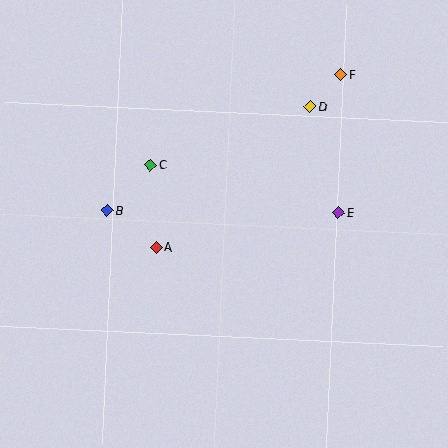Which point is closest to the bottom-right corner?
Point E is closest to the bottom-right corner.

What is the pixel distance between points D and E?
The distance between D and E is 110 pixels.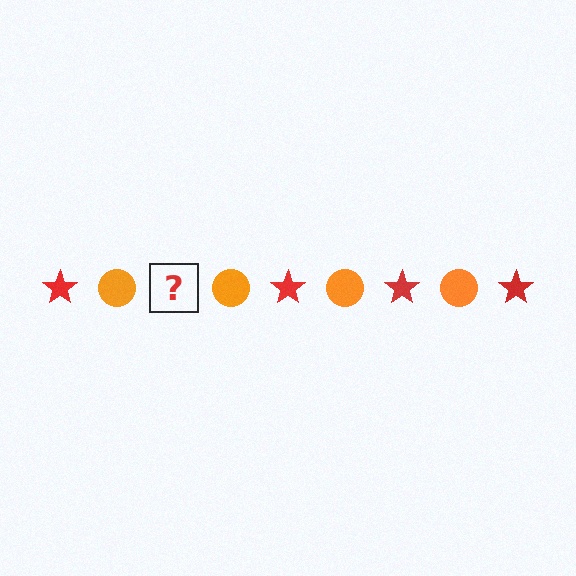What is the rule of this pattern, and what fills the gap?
The rule is that the pattern alternates between red star and orange circle. The gap should be filled with a red star.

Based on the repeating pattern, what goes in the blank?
The blank should be a red star.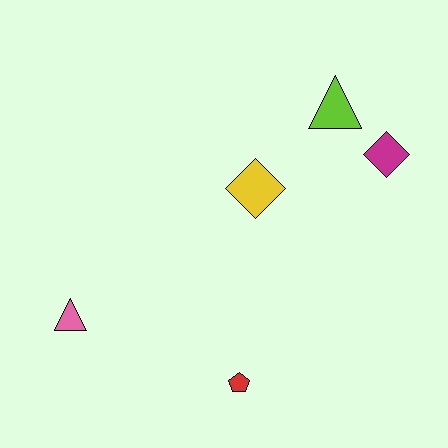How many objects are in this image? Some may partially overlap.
There are 5 objects.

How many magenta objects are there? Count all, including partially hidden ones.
There is 1 magenta object.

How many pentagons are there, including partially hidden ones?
There is 1 pentagon.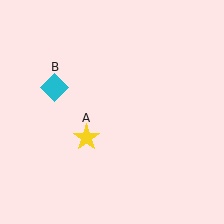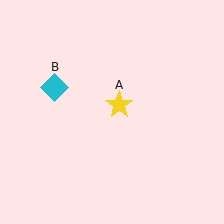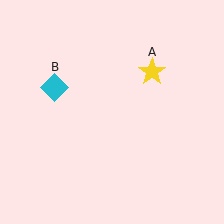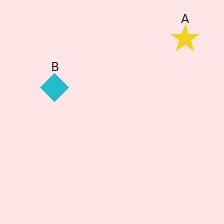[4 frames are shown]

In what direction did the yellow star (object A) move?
The yellow star (object A) moved up and to the right.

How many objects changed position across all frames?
1 object changed position: yellow star (object A).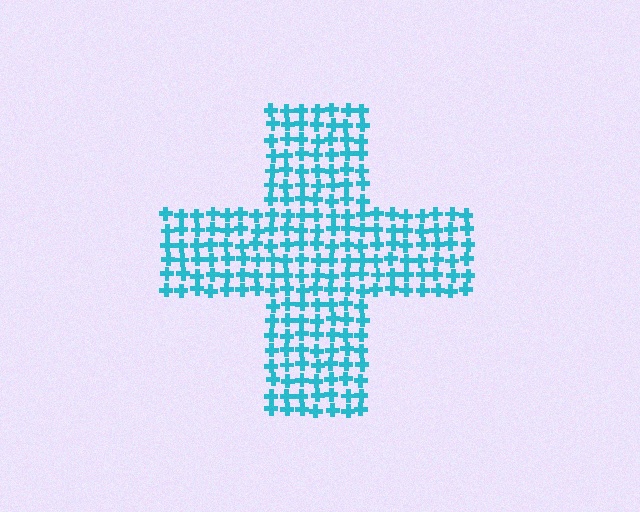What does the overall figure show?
The overall figure shows a cross.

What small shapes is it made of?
It is made of small crosses.